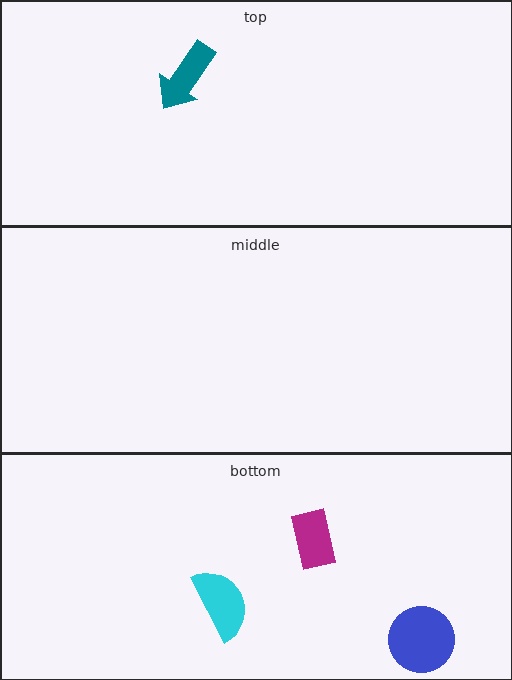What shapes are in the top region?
The teal arrow.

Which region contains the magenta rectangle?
The bottom region.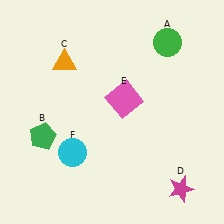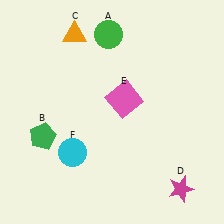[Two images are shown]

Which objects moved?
The objects that moved are: the green circle (A), the orange triangle (C).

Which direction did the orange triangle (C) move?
The orange triangle (C) moved up.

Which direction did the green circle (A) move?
The green circle (A) moved left.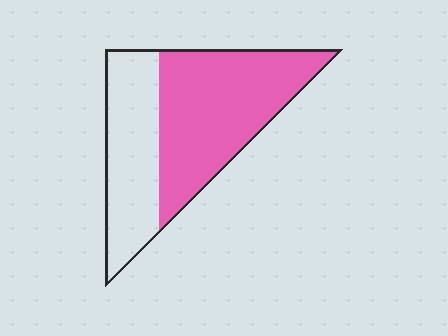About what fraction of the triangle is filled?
About three fifths (3/5).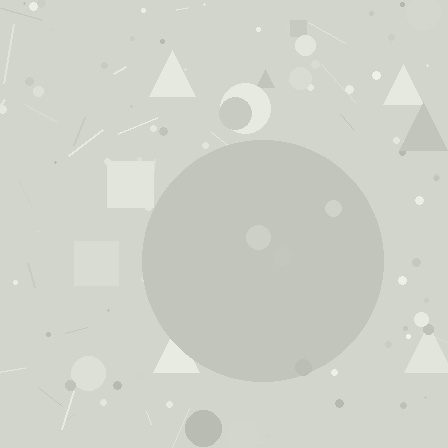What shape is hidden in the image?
A circle is hidden in the image.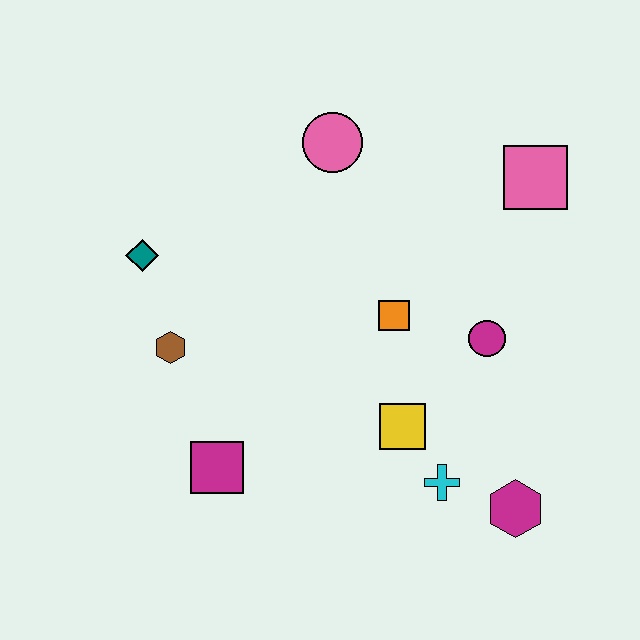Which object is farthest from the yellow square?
The teal diamond is farthest from the yellow square.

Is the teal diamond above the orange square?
Yes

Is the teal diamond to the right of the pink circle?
No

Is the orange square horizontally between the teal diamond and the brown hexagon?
No